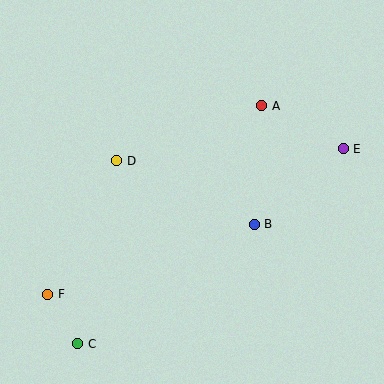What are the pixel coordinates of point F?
Point F is at (48, 294).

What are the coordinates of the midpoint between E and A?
The midpoint between E and A is at (303, 127).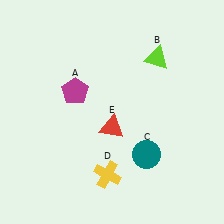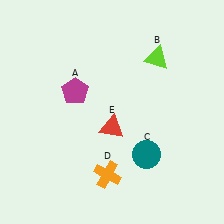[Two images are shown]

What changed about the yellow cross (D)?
In Image 1, D is yellow. In Image 2, it changed to orange.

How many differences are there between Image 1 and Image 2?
There is 1 difference between the two images.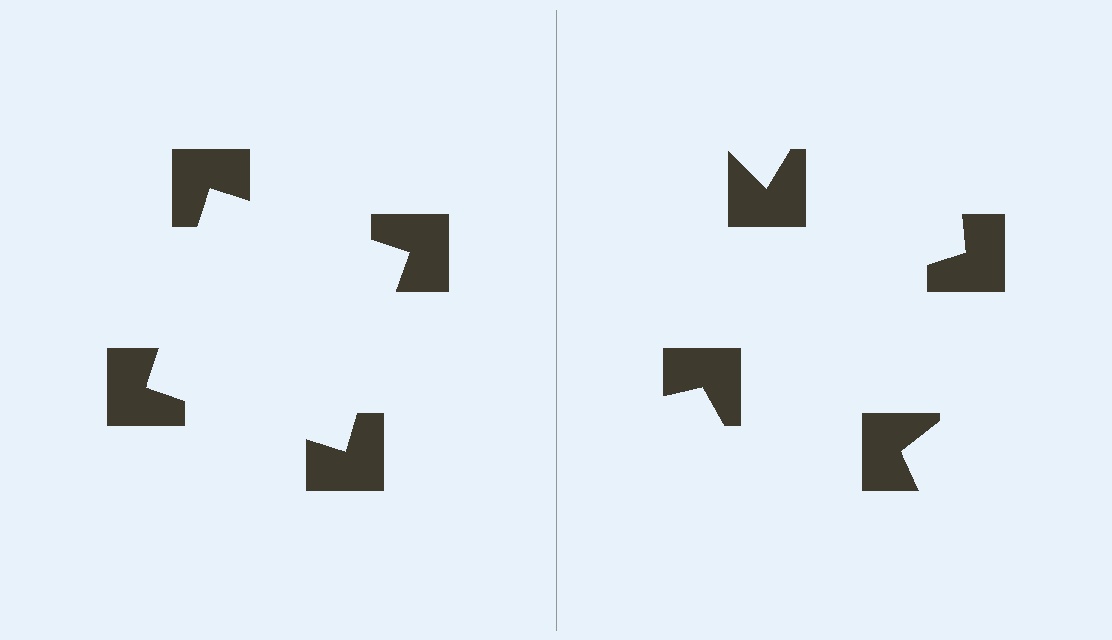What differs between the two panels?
The notched squares are positioned identically on both sides; only the wedge orientations differ. On the left they align to a square; on the right they are misaligned.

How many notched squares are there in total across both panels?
8 — 4 on each side.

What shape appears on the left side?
An illusory square.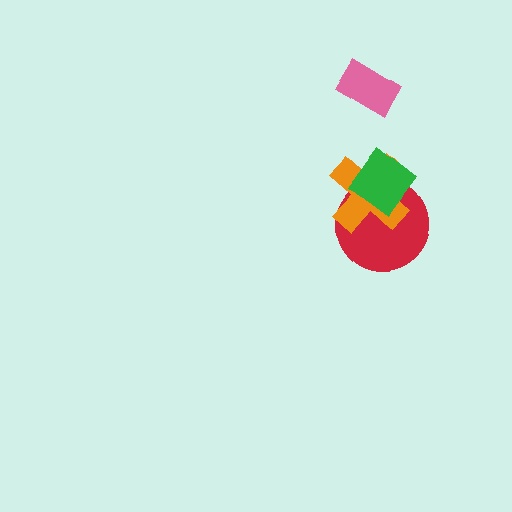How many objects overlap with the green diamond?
2 objects overlap with the green diamond.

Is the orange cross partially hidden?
Yes, it is partially covered by another shape.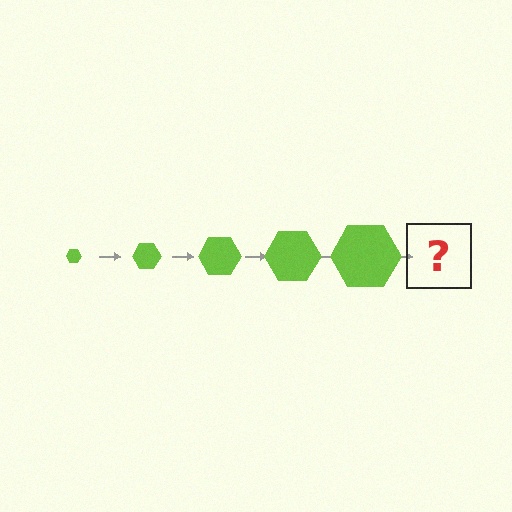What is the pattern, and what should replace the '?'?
The pattern is that the hexagon gets progressively larger each step. The '?' should be a lime hexagon, larger than the previous one.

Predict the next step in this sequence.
The next step is a lime hexagon, larger than the previous one.